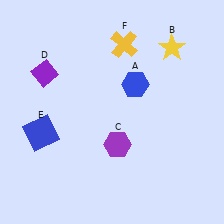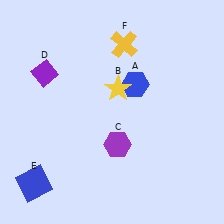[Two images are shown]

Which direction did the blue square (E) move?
The blue square (E) moved down.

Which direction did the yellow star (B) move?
The yellow star (B) moved left.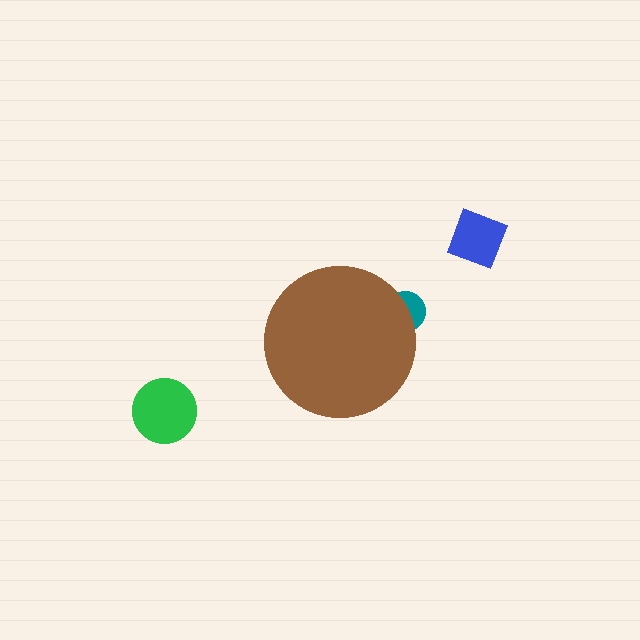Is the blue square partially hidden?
No, the blue square is fully visible.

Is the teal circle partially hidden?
Yes, the teal circle is partially hidden behind the brown circle.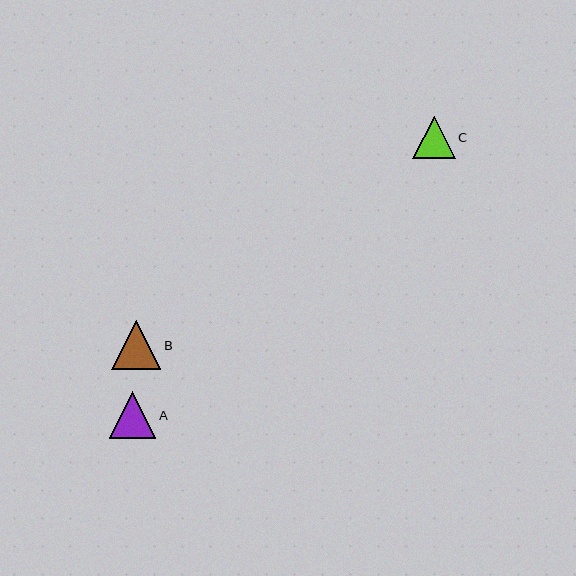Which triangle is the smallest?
Triangle C is the smallest with a size of approximately 43 pixels.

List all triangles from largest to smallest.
From largest to smallest: B, A, C.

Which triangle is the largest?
Triangle B is the largest with a size of approximately 49 pixels.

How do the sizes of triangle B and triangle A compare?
Triangle B and triangle A are approximately the same size.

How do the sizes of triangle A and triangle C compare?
Triangle A and triangle C are approximately the same size.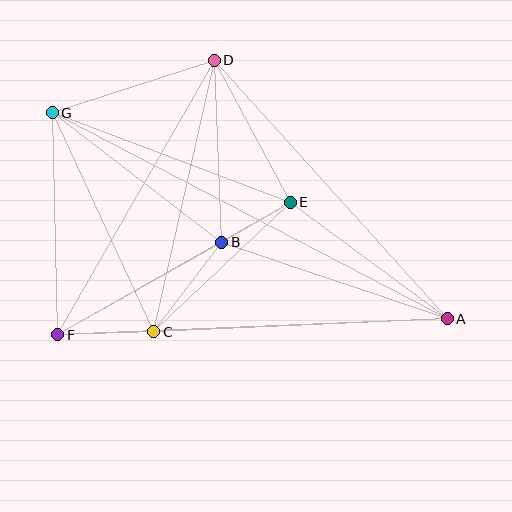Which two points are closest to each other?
Points B and E are closest to each other.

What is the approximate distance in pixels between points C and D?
The distance between C and D is approximately 278 pixels.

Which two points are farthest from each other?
Points A and G are farthest from each other.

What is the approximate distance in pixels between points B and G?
The distance between B and G is approximately 213 pixels.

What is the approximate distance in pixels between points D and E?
The distance between D and E is approximately 161 pixels.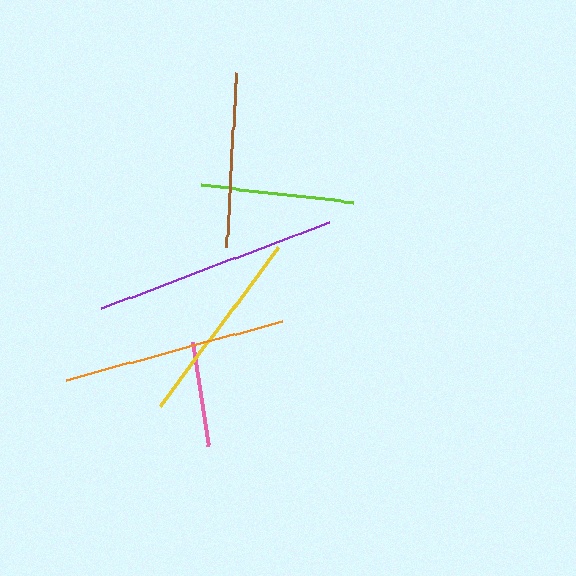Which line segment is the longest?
The purple line is the longest at approximately 244 pixels.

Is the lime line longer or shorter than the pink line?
The lime line is longer than the pink line.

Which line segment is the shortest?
The pink line is the shortest at approximately 105 pixels.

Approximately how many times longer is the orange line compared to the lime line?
The orange line is approximately 1.5 times the length of the lime line.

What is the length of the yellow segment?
The yellow segment is approximately 198 pixels long.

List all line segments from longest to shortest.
From longest to shortest: purple, orange, yellow, brown, lime, pink.